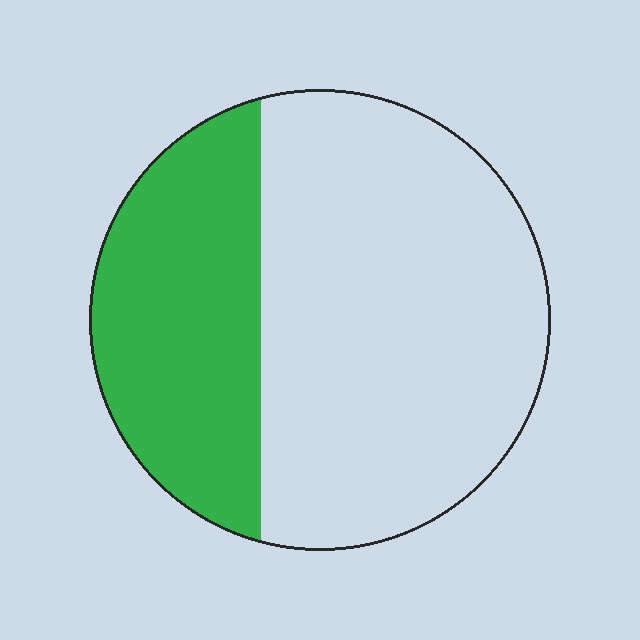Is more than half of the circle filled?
No.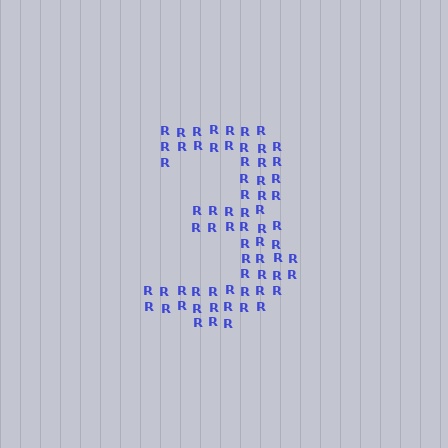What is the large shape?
The large shape is the digit 3.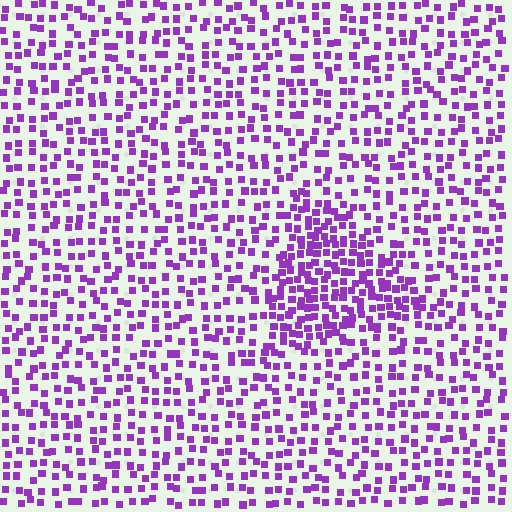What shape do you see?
I see a triangle.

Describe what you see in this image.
The image contains small purple elements arranged at two different densities. A triangle-shaped region is visible where the elements are more densely packed than the surrounding area.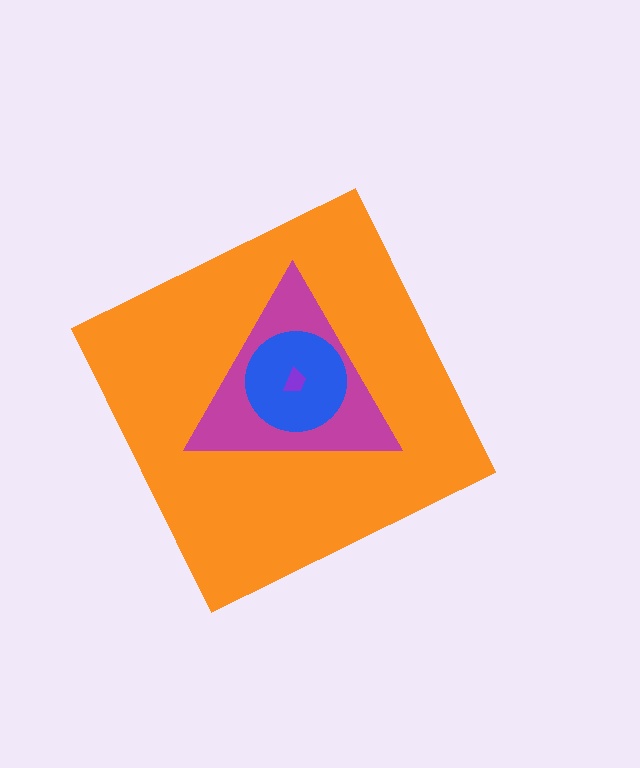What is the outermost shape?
The orange diamond.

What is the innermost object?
The purple trapezoid.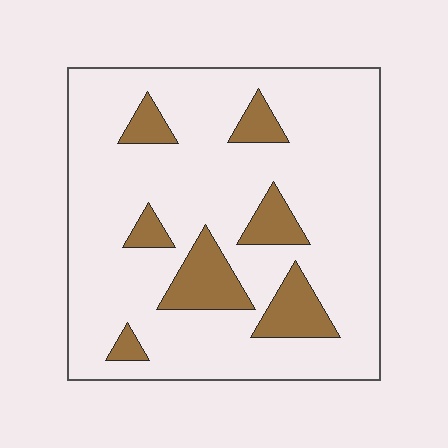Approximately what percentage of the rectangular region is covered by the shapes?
Approximately 15%.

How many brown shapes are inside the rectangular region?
7.